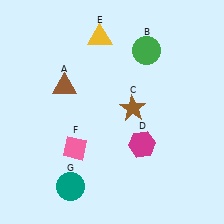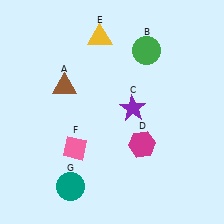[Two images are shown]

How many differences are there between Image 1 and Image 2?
There is 1 difference between the two images.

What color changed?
The star (C) changed from brown in Image 1 to purple in Image 2.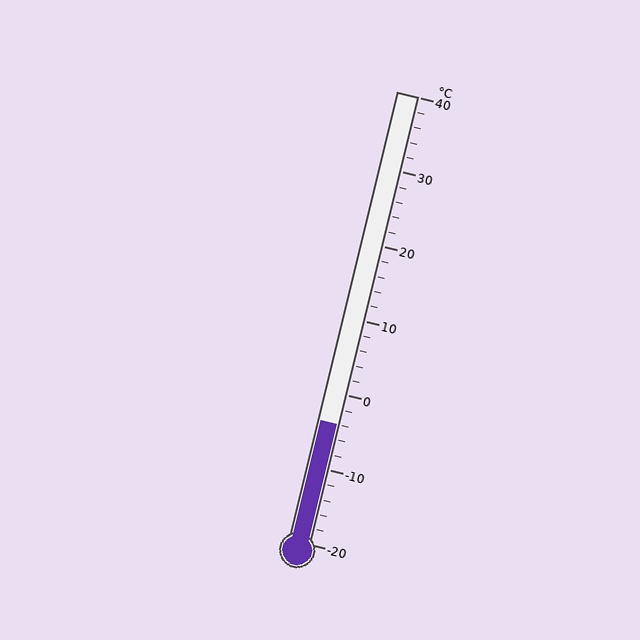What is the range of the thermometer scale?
The thermometer scale ranges from -20°C to 40°C.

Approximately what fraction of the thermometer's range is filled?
The thermometer is filled to approximately 25% of its range.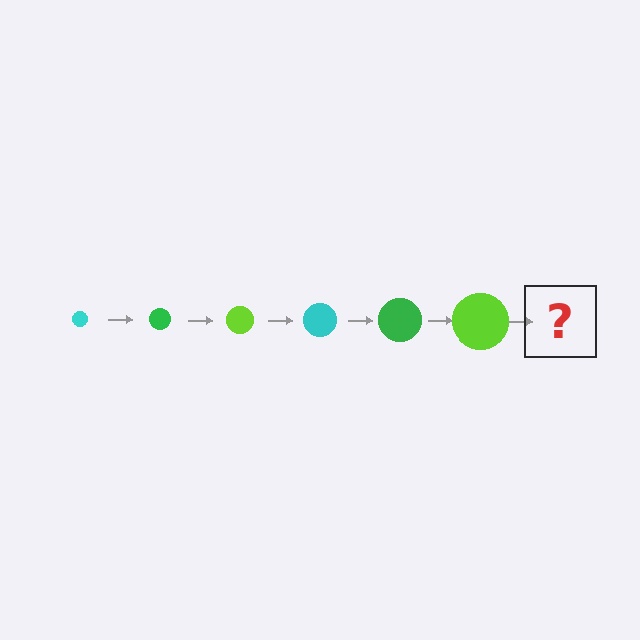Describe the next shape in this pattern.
It should be a cyan circle, larger than the previous one.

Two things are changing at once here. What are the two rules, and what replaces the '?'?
The two rules are that the circle grows larger each step and the color cycles through cyan, green, and lime. The '?' should be a cyan circle, larger than the previous one.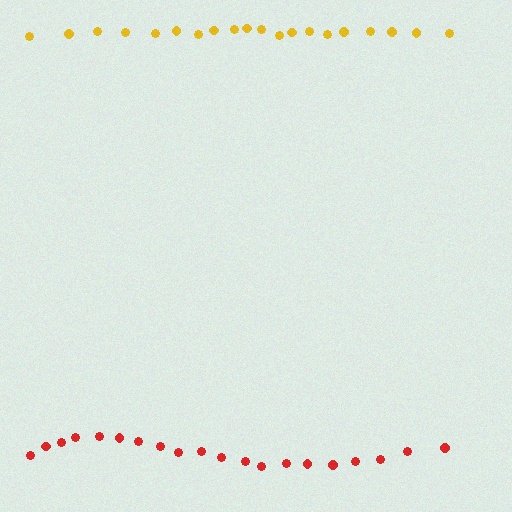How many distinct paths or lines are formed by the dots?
There are 2 distinct paths.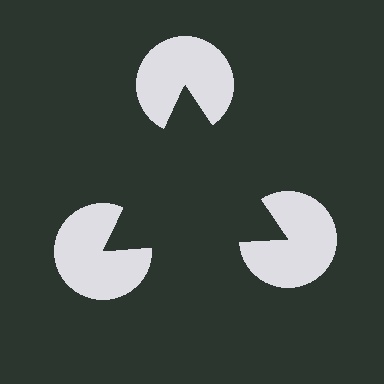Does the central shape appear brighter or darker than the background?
It typically appears slightly darker than the background, even though no actual brightness change is drawn.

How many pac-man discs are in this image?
There are 3 — one at each vertex of the illusory triangle.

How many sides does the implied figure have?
3 sides.